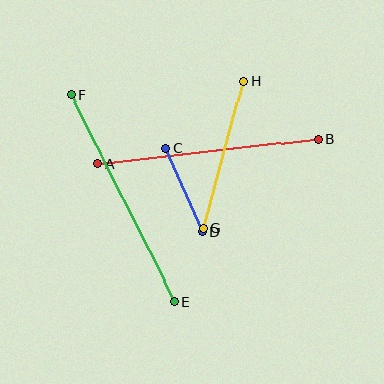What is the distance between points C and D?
The distance is approximately 91 pixels.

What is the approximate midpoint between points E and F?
The midpoint is at approximately (123, 198) pixels.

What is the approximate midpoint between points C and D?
The midpoint is at approximately (184, 190) pixels.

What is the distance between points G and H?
The distance is approximately 152 pixels.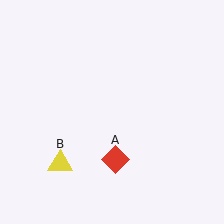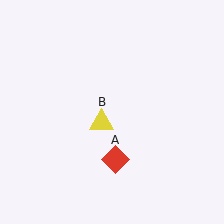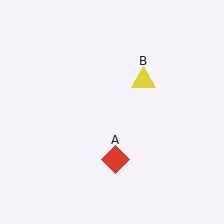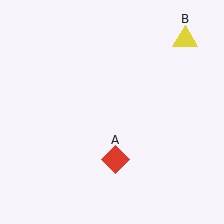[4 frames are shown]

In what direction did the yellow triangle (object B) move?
The yellow triangle (object B) moved up and to the right.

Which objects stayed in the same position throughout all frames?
Red diamond (object A) remained stationary.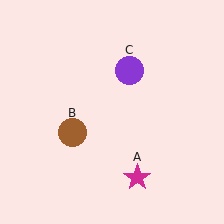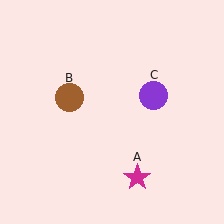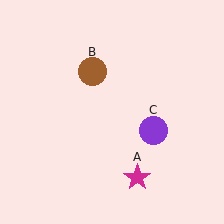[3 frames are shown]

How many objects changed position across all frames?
2 objects changed position: brown circle (object B), purple circle (object C).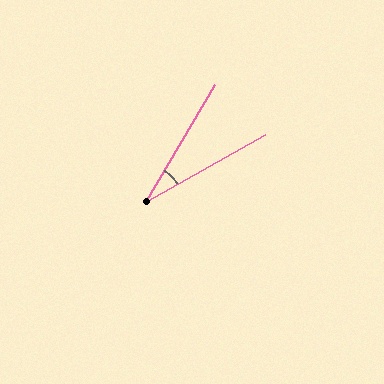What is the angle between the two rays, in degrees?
Approximately 30 degrees.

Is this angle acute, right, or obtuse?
It is acute.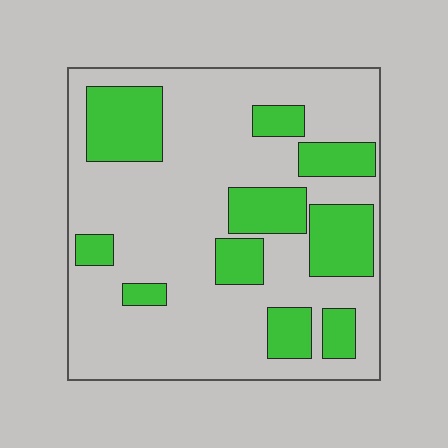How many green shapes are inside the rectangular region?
10.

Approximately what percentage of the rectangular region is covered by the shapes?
Approximately 30%.